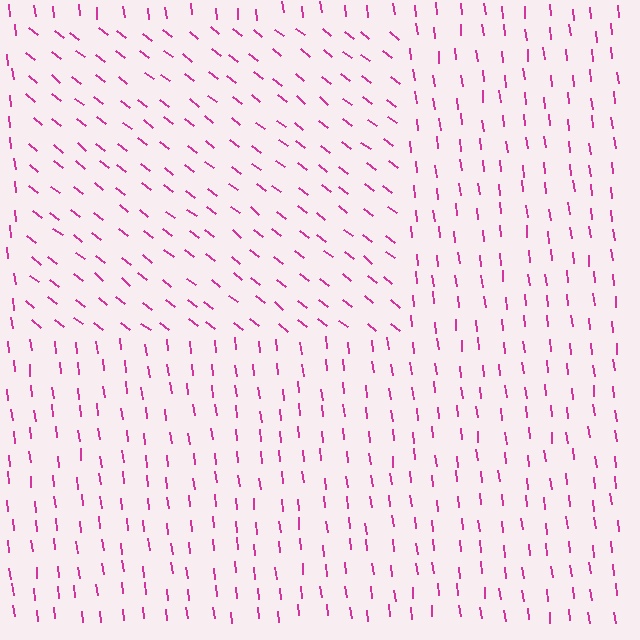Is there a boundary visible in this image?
Yes, there is a texture boundary formed by a change in line orientation.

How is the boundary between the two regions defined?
The boundary is defined purely by a change in line orientation (approximately 45 degrees difference). All lines are the same color and thickness.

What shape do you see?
I see a rectangle.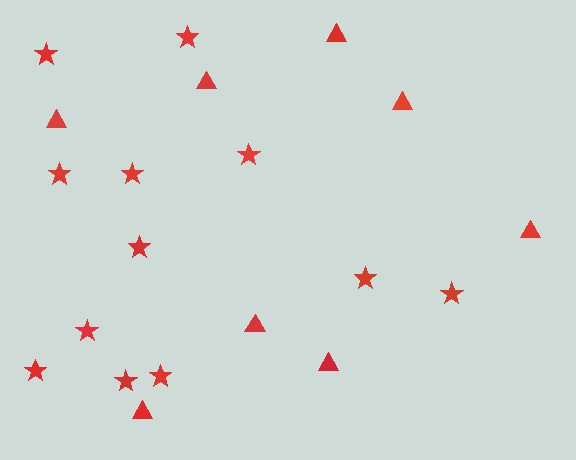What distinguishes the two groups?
There are 2 groups: one group of stars (12) and one group of triangles (8).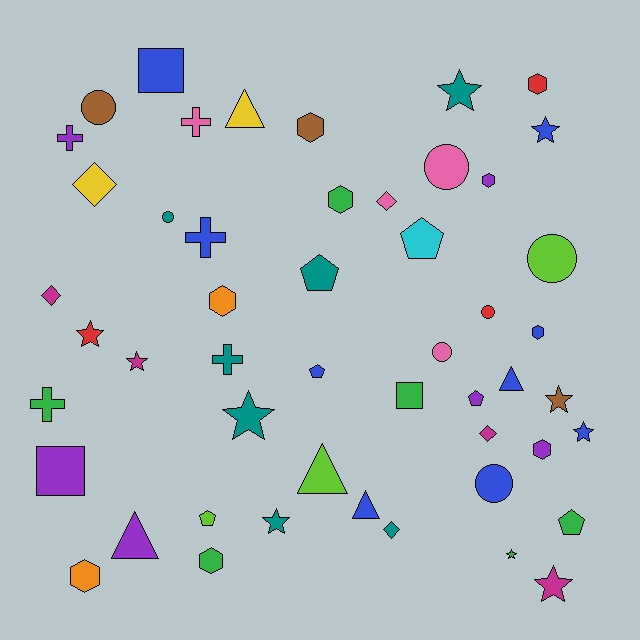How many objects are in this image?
There are 50 objects.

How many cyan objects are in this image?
There is 1 cyan object.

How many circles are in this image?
There are 7 circles.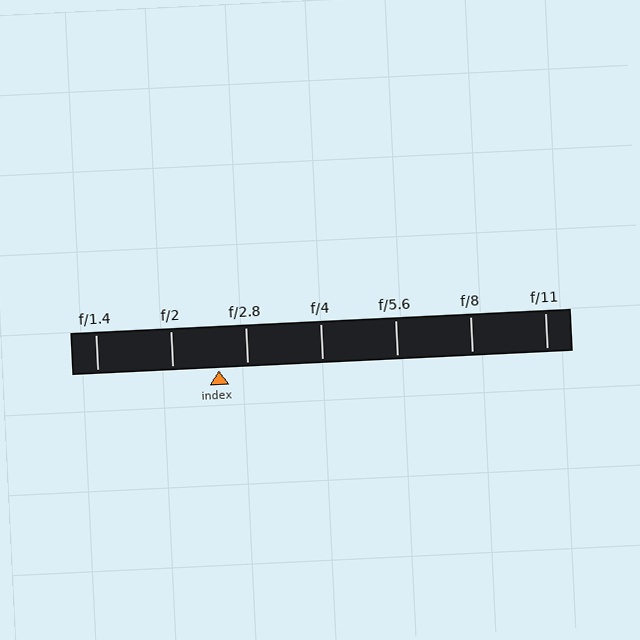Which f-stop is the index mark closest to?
The index mark is closest to f/2.8.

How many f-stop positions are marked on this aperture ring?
There are 7 f-stop positions marked.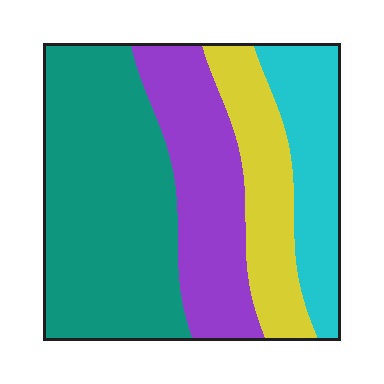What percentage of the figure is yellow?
Yellow covers 17% of the figure.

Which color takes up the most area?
Teal, at roughly 40%.